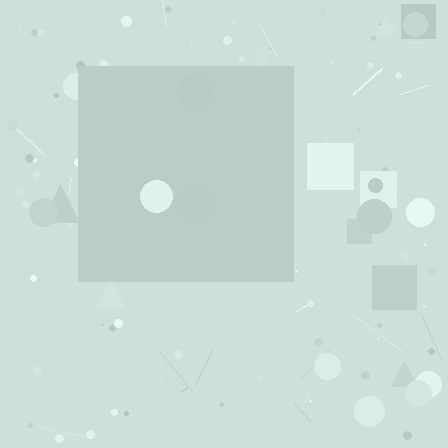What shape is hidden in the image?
A square is hidden in the image.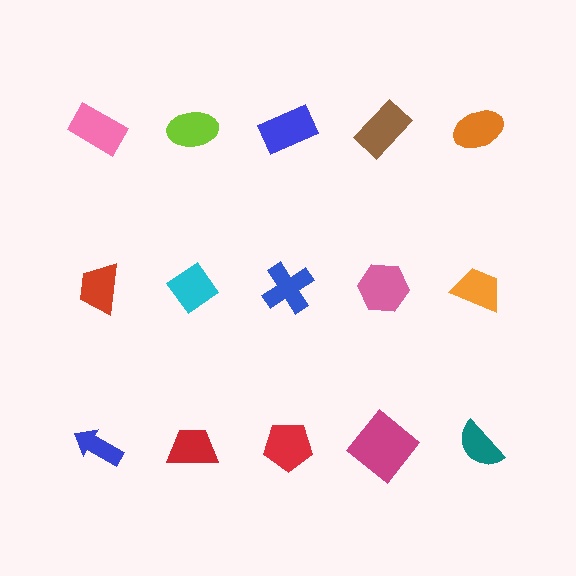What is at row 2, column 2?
A cyan diamond.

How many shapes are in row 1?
5 shapes.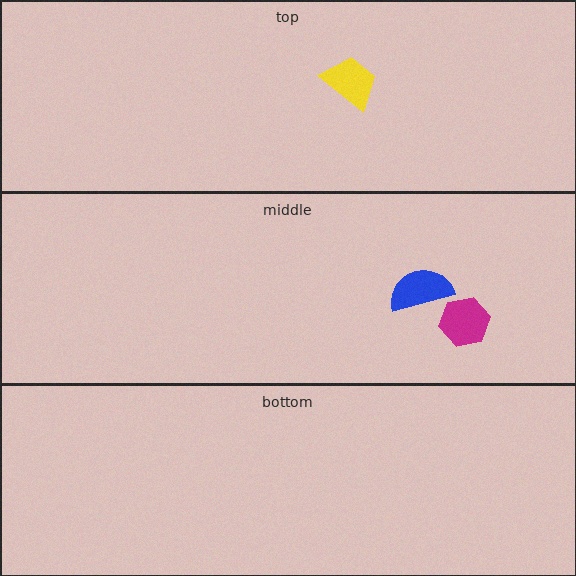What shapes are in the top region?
The yellow trapezoid.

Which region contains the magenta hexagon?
The middle region.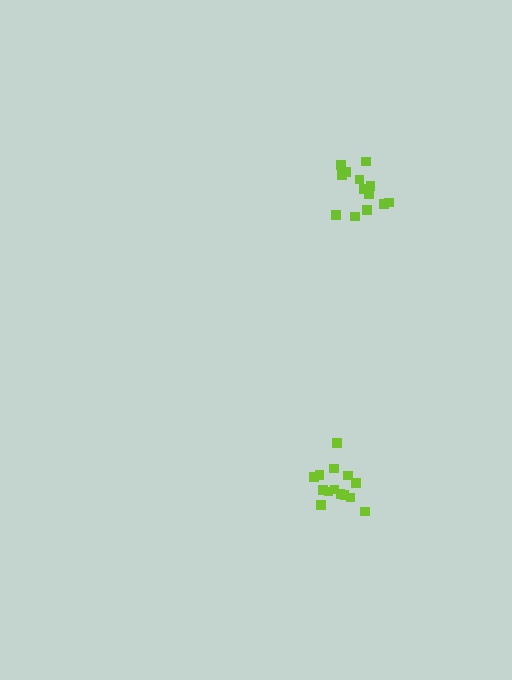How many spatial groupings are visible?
There are 2 spatial groupings.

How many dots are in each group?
Group 1: 13 dots, Group 2: 14 dots (27 total).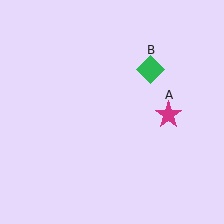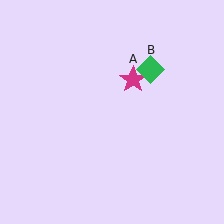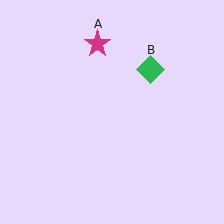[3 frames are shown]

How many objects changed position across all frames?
1 object changed position: magenta star (object A).